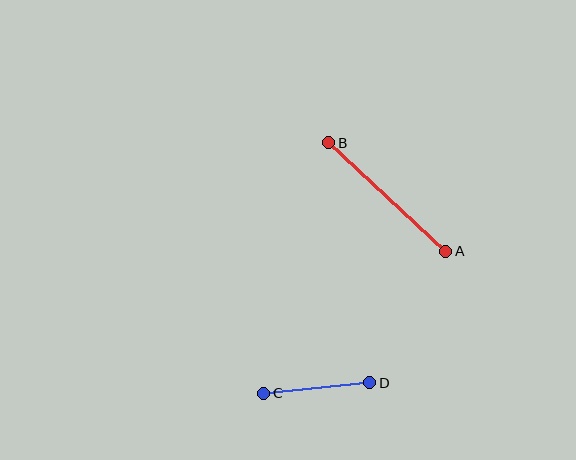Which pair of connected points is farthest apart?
Points A and B are farthest apart.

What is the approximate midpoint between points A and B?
The midpoint is at approximately (387, 197) pixels.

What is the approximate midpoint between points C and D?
The midpoint is at approximately (317, 388) pixels.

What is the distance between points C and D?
The distance is approximately 107 pixels.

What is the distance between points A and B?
The distance is approximately 160 pixels.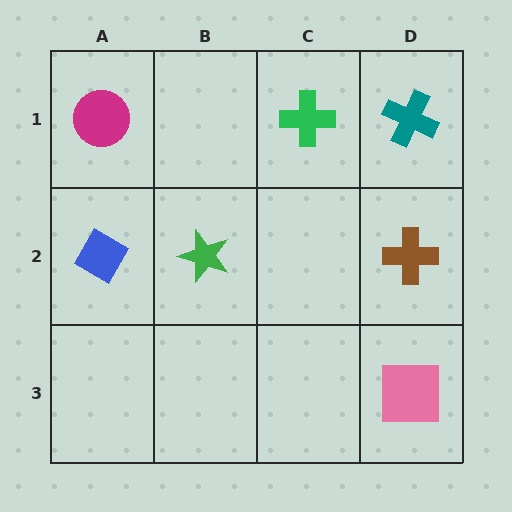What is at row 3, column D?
A pink square.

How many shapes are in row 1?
3 shapes.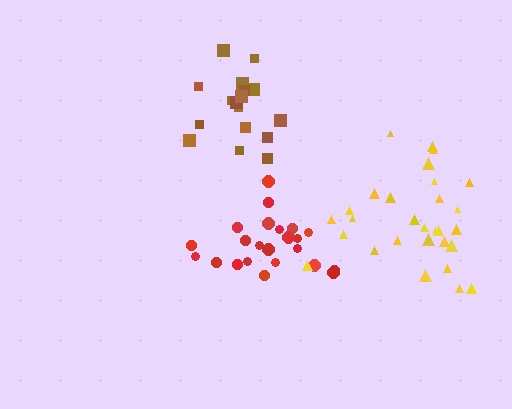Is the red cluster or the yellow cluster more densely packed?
Red.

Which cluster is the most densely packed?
Brown.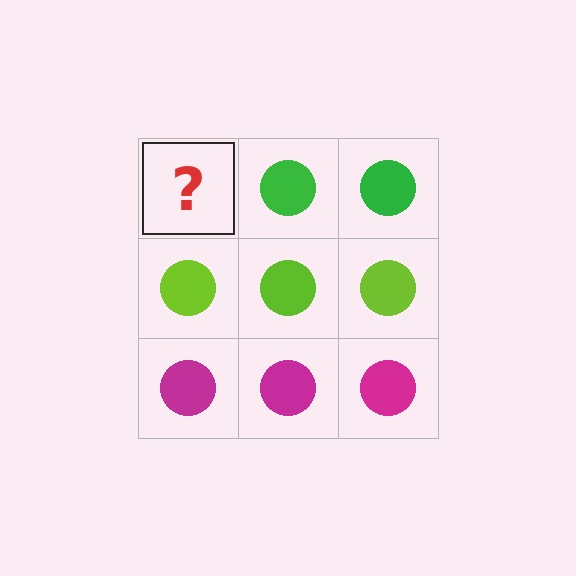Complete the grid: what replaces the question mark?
The question mark should be replaced with a green circle.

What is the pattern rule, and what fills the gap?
The rule is that each row has a consistent color. The gap should be filled with a green circle.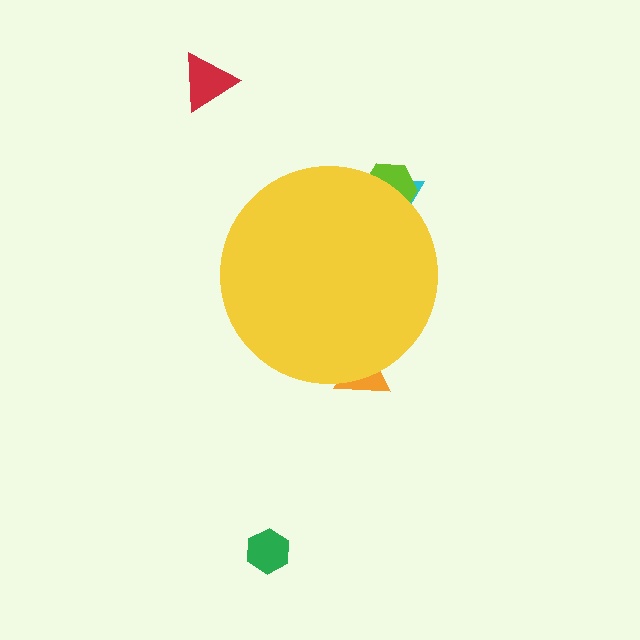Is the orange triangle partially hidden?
Yes, the orange triangle is partially hidden behind the yellow circle.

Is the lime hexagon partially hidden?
Yes, the lime hexagon is partially hidden behind the yellow circle.